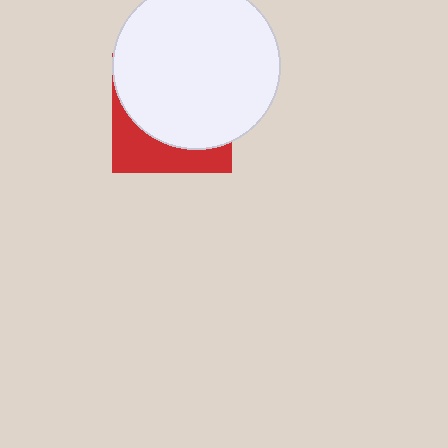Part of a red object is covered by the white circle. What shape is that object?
It is a square.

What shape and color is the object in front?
The object in front is a white circle.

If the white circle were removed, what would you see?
You would see the complete red square.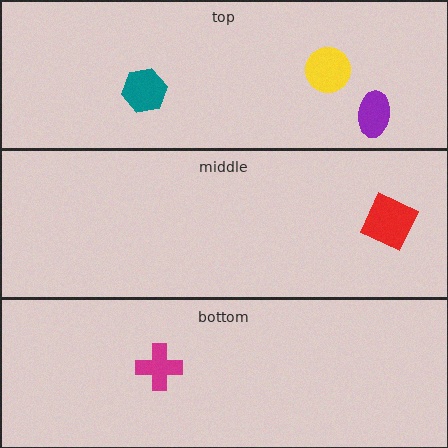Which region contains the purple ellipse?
The top region.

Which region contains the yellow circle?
The top region.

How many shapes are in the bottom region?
1.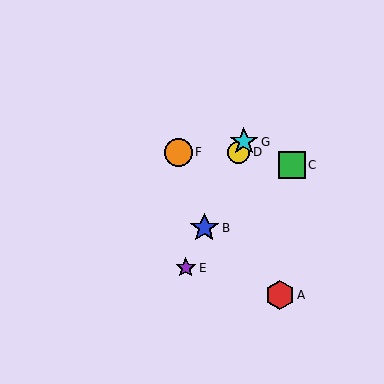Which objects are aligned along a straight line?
Objects B, D, E, G are aligned along a straight line.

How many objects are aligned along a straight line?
4 objects (B, D, E, G) are aligned along a straight line.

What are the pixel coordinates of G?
Object G is at (244, 142).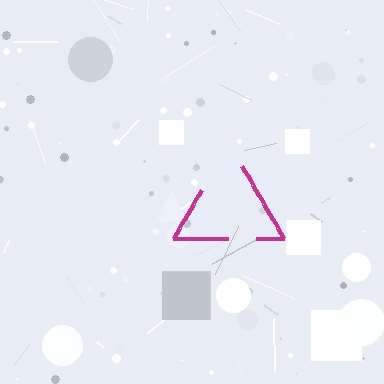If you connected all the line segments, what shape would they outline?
They would outline a triangle.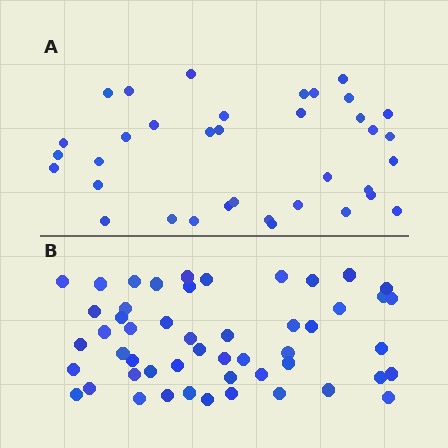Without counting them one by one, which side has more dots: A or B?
Region B (the bottom region) has more dots.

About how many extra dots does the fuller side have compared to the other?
Region B has approximately 15 more dots than region A.